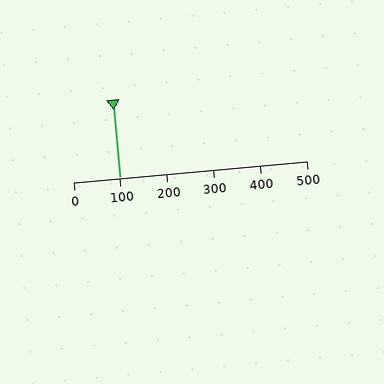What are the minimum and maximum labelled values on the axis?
The axis runs from 0 to 500.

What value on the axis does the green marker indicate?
The marker indicates approximately 100.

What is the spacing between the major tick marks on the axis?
The major ticks are spaced 100 apart.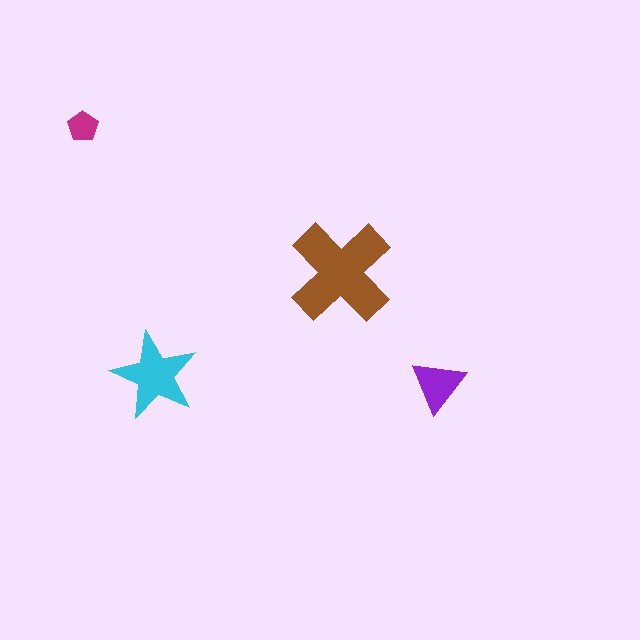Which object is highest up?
The magenta pentagon is topmost.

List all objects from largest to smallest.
The brown cross, the cyan star, the purple triangle, the magenta pentagon.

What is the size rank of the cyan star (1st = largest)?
2nd.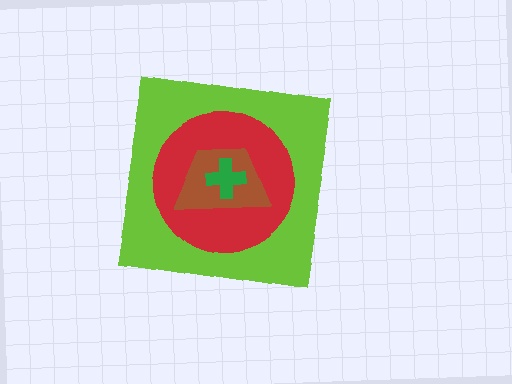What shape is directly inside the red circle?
The brown trapezoid.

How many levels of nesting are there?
4.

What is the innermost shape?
The green cross.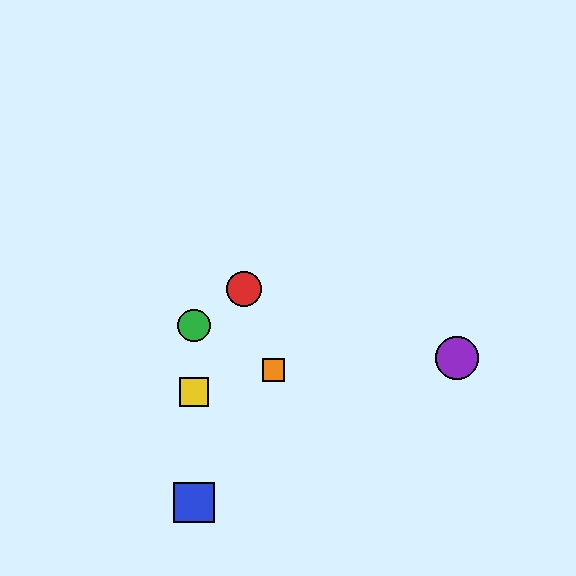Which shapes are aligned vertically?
The blue square, the green circle, the yellow square are aligned vertically.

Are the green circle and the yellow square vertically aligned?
Yes, both are at x≈194.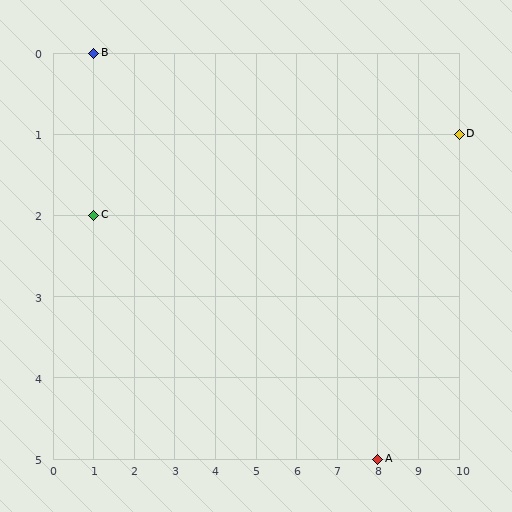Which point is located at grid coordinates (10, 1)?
Point D is at (10, 1).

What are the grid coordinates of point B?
Point B is at grid coordinates (1, 0).